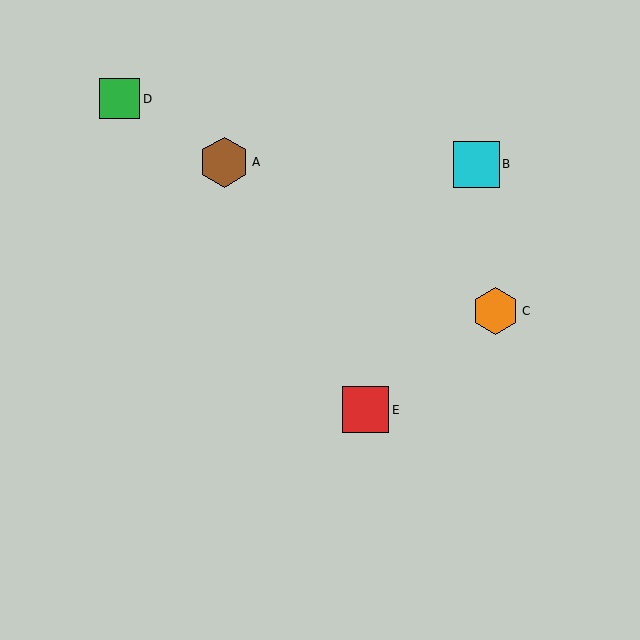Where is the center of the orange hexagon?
The center of the orange hexagon is at (496, 311).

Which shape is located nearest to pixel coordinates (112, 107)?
The green square (labeled D) at (119, 99) is nearest to that location.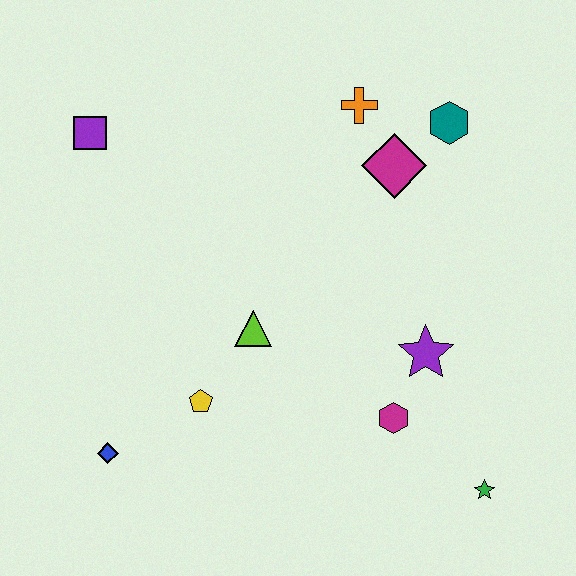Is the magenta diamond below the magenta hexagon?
No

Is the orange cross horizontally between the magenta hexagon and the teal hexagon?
No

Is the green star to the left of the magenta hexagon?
No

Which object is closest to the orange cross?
The magenta diamond is closest to the orange cross.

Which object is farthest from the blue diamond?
The teal hexagon is farthest from the blue diamond.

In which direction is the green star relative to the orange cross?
The green star is below the orange cross.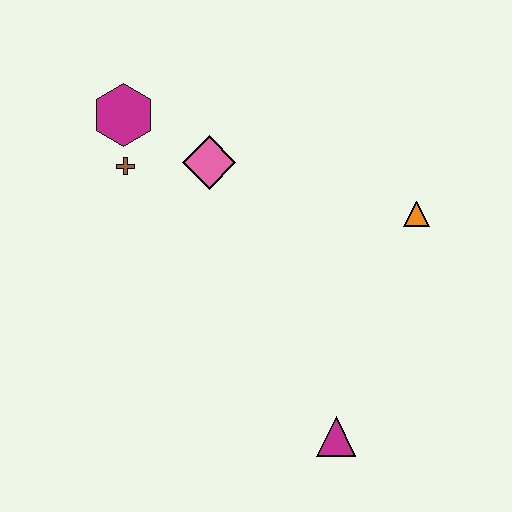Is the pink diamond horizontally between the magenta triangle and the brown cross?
Yes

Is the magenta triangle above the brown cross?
No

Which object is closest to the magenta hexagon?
The brown cross is closest to the magenta hexagon.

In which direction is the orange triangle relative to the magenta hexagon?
The orange triangle is to the right of the magenta hexagon.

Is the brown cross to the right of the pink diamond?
No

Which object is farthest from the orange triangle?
The magenta hexagon is farthest from the orange triangle.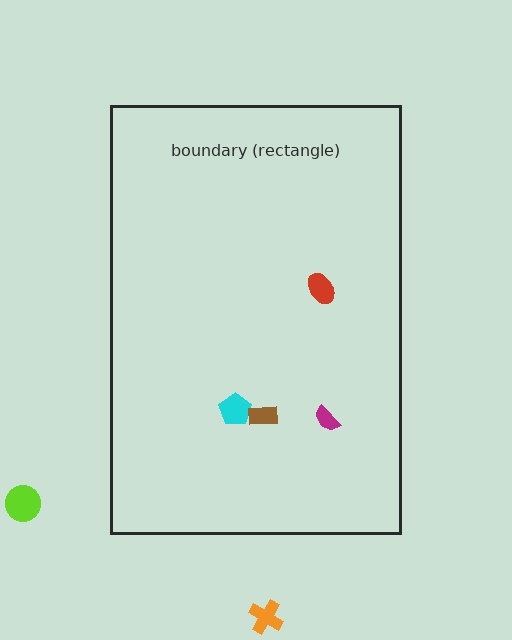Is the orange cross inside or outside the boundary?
Outside.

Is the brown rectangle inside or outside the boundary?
Inside.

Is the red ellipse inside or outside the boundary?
Inside.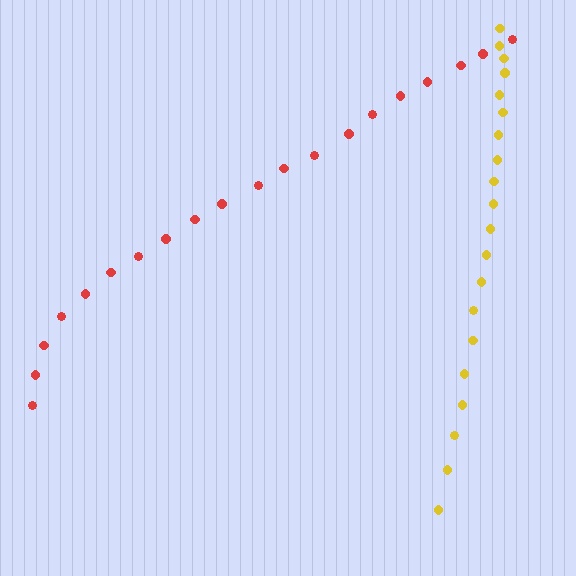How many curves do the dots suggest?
There are 2 distinct paths.